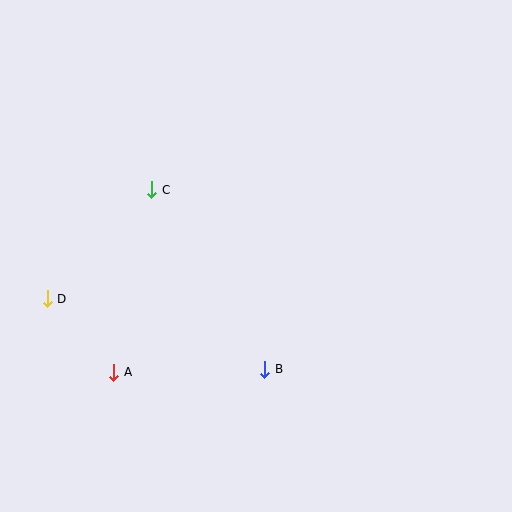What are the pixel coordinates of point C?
Point C is at (152, 190).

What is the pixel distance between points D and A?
The distance between D and A is 100 pixels.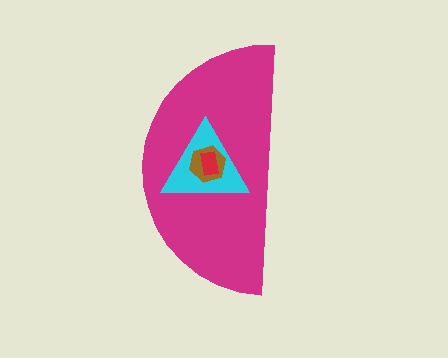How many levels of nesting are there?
4.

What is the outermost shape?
The magenta semicircle.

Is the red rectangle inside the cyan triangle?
Yes.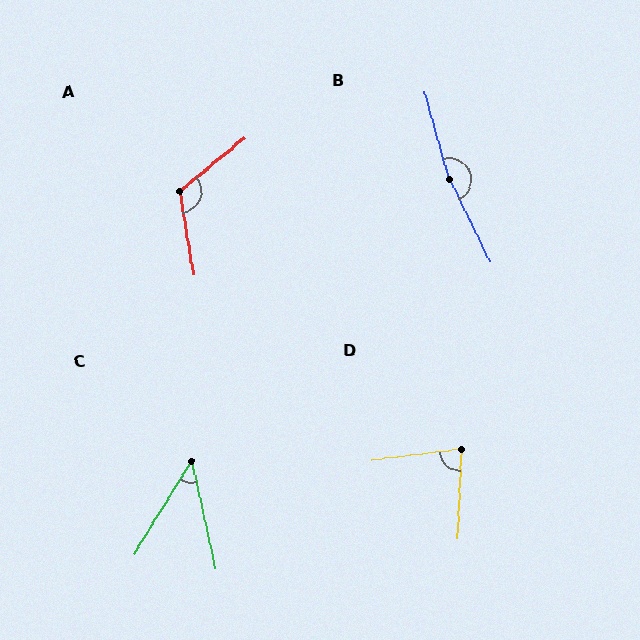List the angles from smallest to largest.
C (44°), D (81°), A (120°), B (170°).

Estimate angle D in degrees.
Approximately 81 degrees.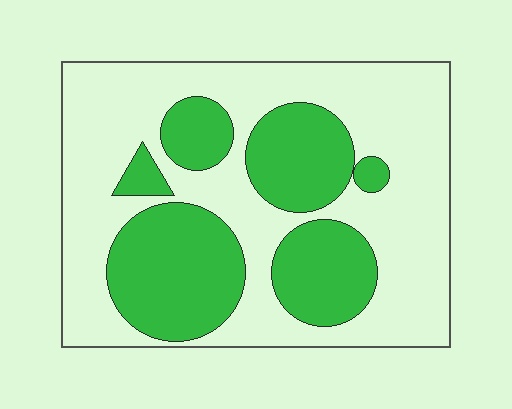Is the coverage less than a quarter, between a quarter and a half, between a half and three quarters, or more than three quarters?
Between a quarter and a half.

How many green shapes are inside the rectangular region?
6.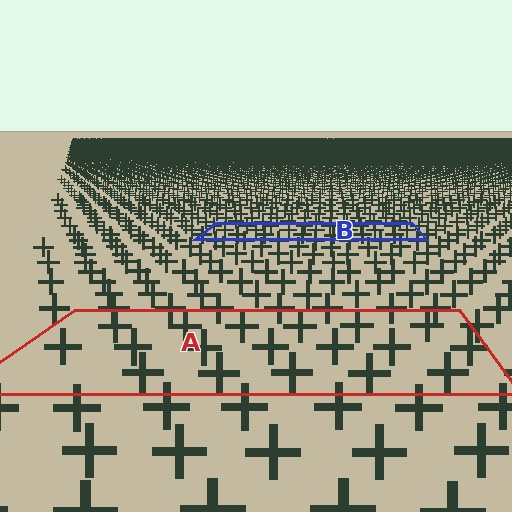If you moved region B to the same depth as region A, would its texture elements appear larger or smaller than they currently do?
They would appear larger. At a closer depth, the same texture elements are projected at a bigger on-screen size.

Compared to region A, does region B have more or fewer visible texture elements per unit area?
Region B has more texture elements per unit area — they are packed more densely because it is farther away.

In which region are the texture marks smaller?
The texture marks are smaller in region B, because it is farther away.